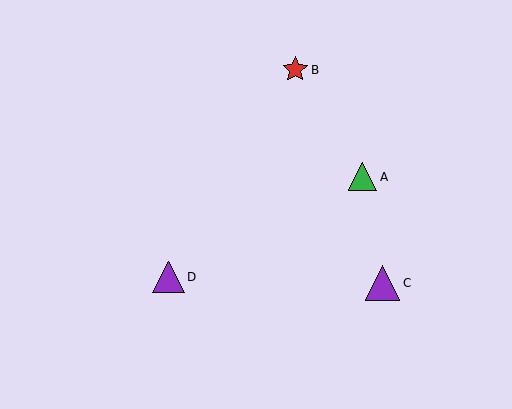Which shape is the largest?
The purple triangle (labeled C) is the largest.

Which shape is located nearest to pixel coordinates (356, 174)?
The green triangle (labeled A) at (363, 177) is nearest to that location.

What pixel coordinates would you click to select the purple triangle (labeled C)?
Click at (383, 283) to select the purple triangle C.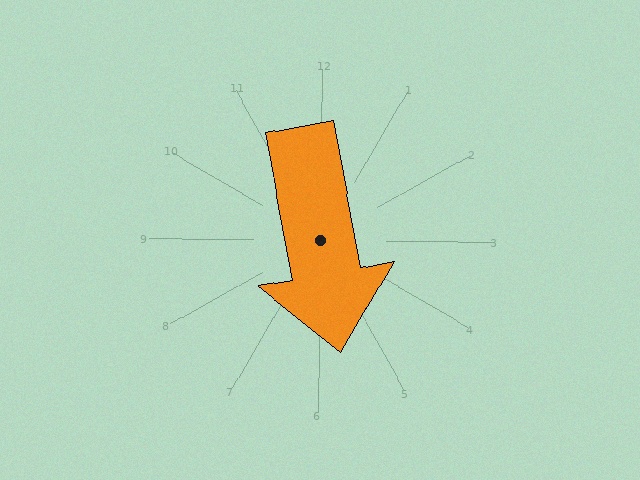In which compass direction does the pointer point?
South.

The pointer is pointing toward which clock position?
Roughly 6 o'clock.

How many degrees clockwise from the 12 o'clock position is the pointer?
Approximately 169 degrees.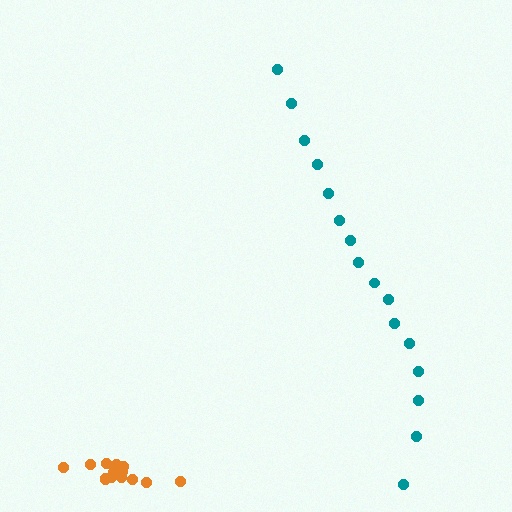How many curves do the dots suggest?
There are 2 distinct paths.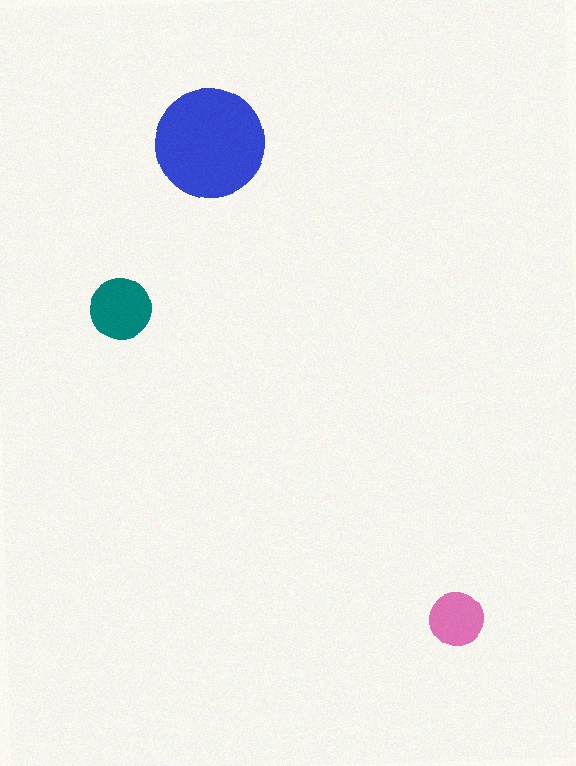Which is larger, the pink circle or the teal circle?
The teal one.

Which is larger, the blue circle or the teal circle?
The blue one.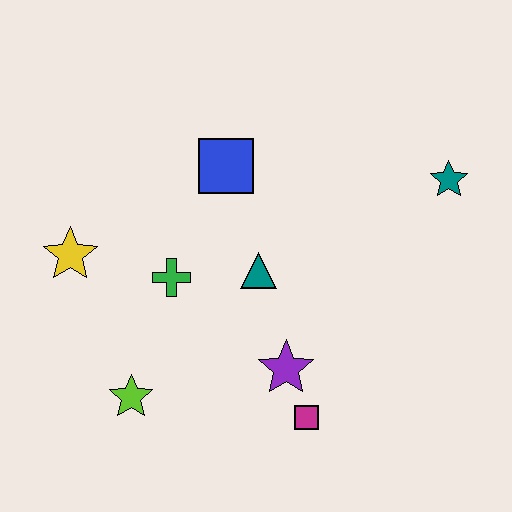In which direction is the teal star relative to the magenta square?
The teal star is above the magenta square.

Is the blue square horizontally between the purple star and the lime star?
Yes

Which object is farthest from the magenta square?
The yellow star is farthest from the magenta square.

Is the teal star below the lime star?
No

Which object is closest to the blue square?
The teal triangle is closest to the blue square.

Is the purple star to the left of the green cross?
No